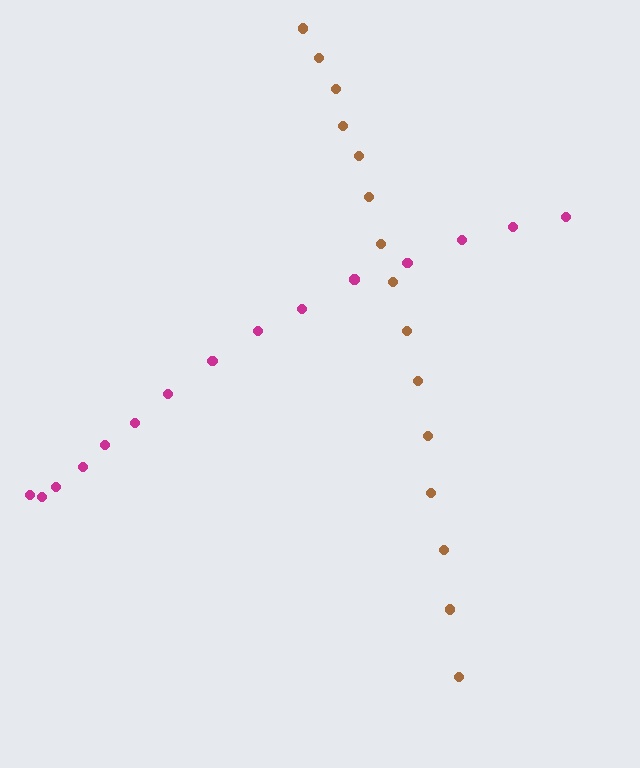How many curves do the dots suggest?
There are 2 distinct paths.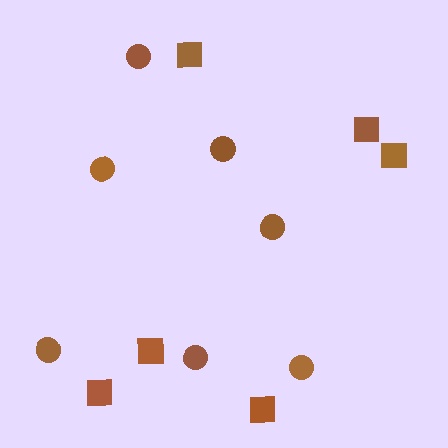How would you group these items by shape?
There are 2 groups: one group of circles (7) and one group of squares (6).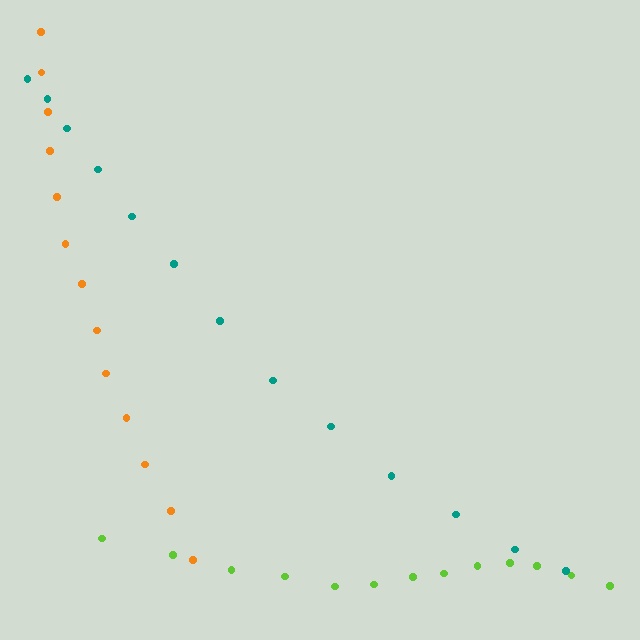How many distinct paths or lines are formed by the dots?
There are 3 distinct paths.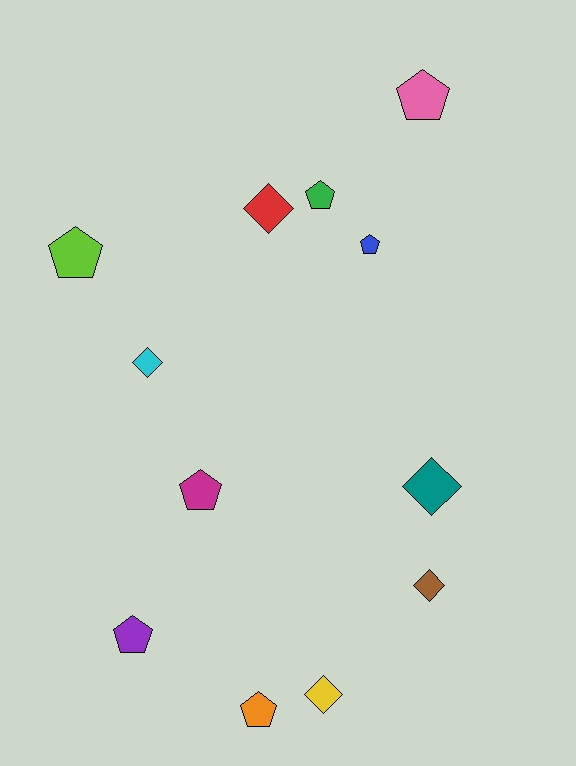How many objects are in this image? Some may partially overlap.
There are 12 objects.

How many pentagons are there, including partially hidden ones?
There are 7 pentagons.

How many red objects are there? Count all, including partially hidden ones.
There is 1 red object.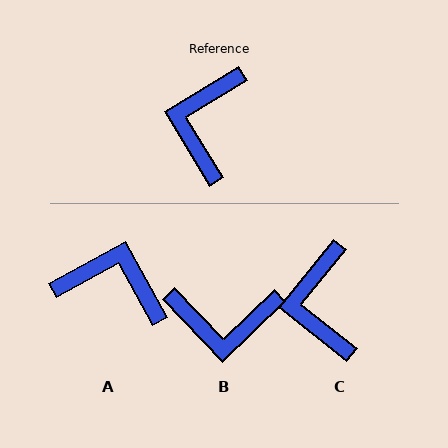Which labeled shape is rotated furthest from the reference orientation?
B, about 102 degrees away.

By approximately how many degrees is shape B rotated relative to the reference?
Approximately 102 degrees counter-clockwise.